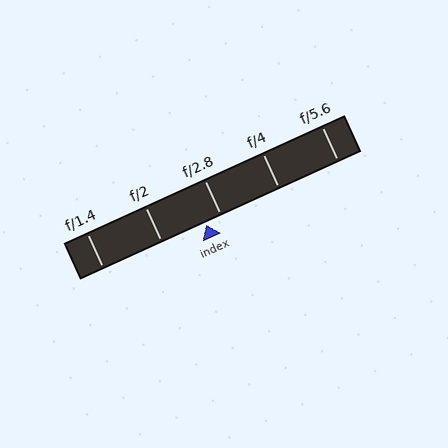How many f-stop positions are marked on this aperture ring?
There are 5 f-stop positions marked.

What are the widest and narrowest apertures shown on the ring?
The widest aperture shown is f/1.4 and the narrowest is f/5.6.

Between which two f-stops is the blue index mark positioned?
The index mark is between f/2 and f/2.8.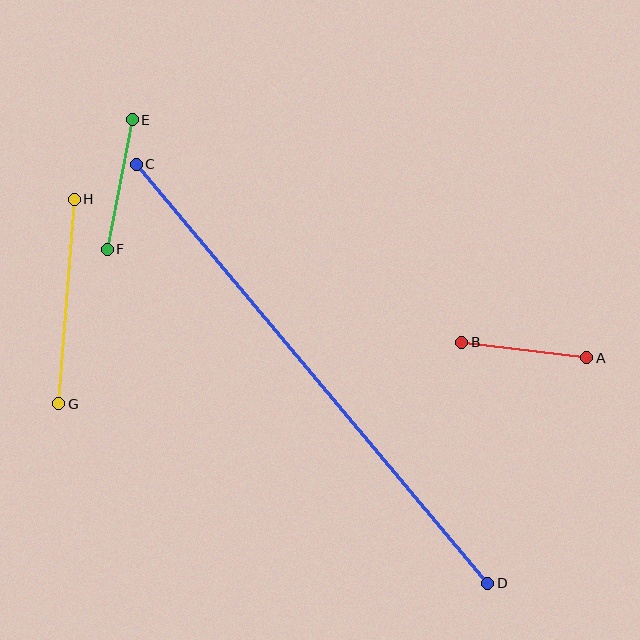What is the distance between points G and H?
The distance is approximately 205 pixels.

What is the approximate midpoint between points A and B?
The midpoint is at approximately (524, 350) pixels.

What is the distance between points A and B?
The distance is approximately 126 pixels.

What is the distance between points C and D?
The distance is approximately 547 pixels.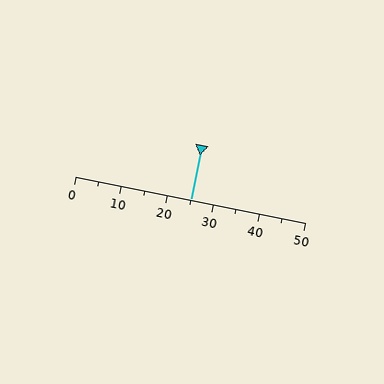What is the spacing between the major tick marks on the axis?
The major ticks are spaced 10 apart.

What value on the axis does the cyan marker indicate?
The marker indicates approximately 25.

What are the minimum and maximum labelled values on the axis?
The axis runs from 0 to 50.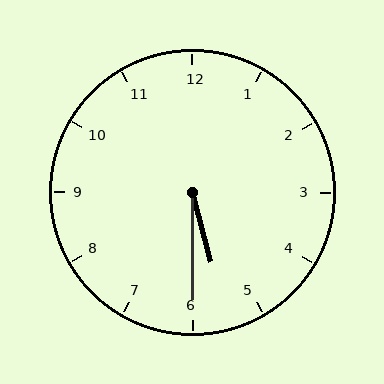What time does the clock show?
5:30.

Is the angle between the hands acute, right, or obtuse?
It is acute.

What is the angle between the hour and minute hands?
Approximately 15 degrees.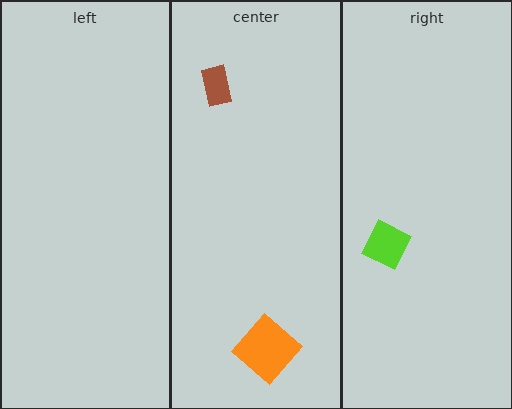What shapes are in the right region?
The lime diamond.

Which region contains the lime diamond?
The right region.